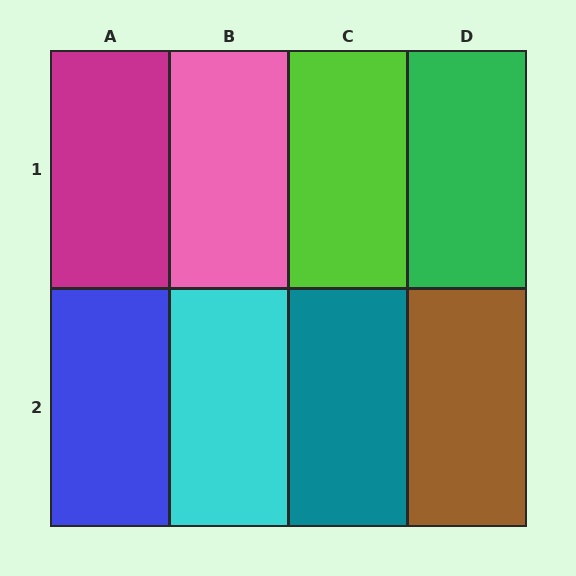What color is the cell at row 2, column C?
Teal.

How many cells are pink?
1 cell is pink.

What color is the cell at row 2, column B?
Cyan.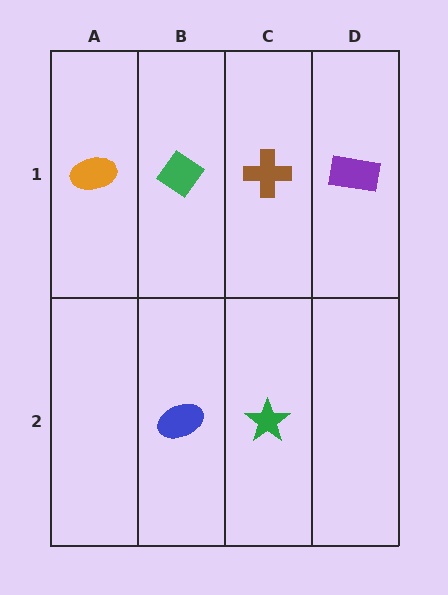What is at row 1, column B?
A green diamond.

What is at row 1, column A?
An orange ellipse.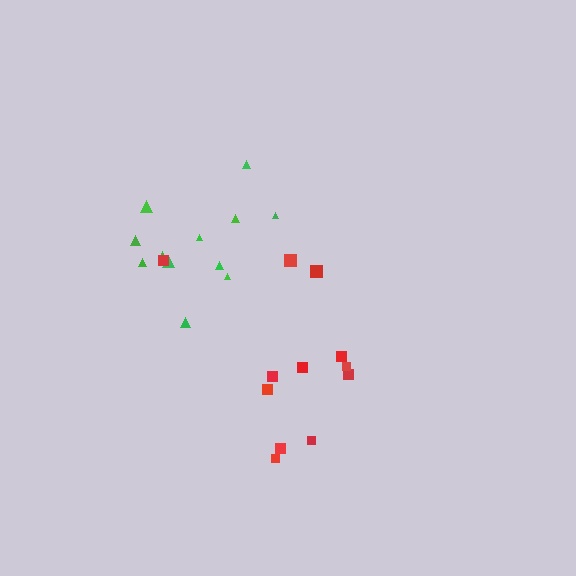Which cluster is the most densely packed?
Green.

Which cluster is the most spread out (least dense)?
Red.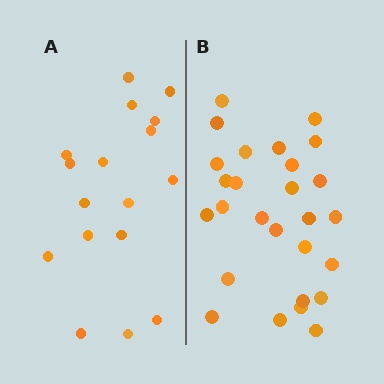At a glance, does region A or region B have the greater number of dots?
Region B (the right region) has more dots.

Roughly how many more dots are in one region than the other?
Region B has roughly 10 or so more dots than region A.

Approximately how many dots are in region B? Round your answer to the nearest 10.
About 30 dots. (The exact count is 27, which rounds to 30.)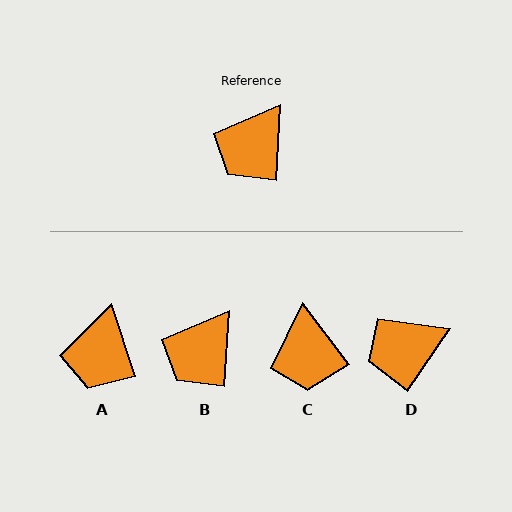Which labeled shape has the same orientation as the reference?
B.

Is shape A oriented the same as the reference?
No, it is off by about 21 degrees.